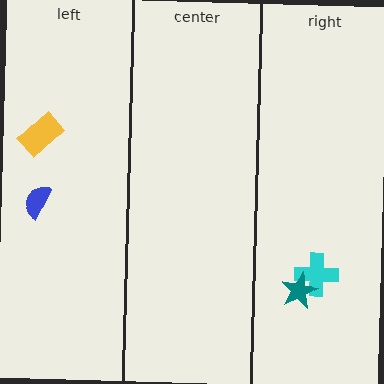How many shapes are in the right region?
2.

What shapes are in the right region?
The cyan cross, the teal star.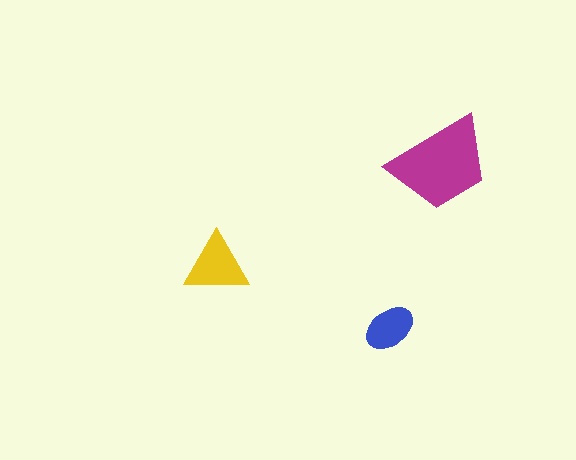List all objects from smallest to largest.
The blue ellipse, the yellow triangle, the magenta trapezoid.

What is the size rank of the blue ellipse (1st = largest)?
3rd.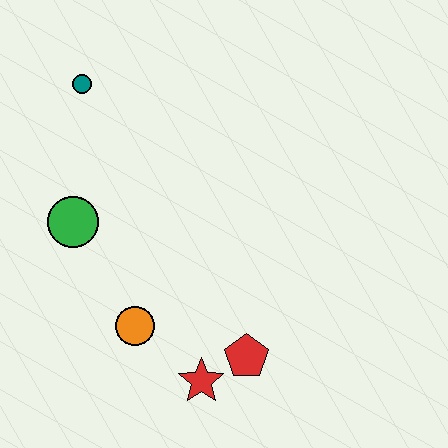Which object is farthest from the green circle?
The red pentagon is farthest from the green circle.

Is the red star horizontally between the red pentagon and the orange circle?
Yes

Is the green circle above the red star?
Yes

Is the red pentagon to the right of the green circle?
Yes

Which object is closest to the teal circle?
The green circle is closest to the teal circle.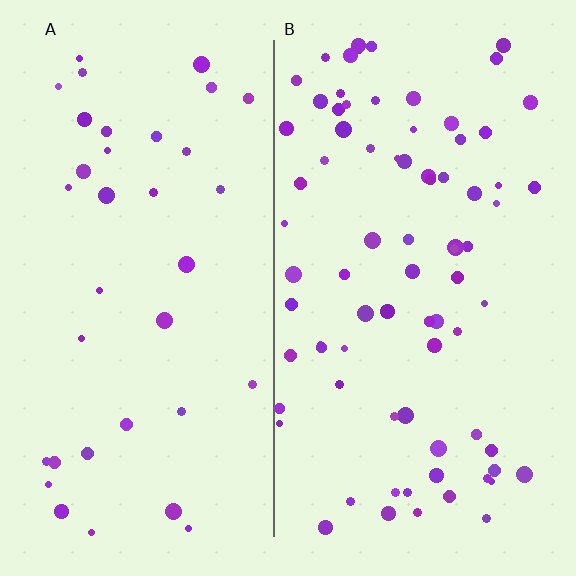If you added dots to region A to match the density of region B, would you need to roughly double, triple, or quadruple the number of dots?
Approximately double.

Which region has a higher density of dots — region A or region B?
B (the right).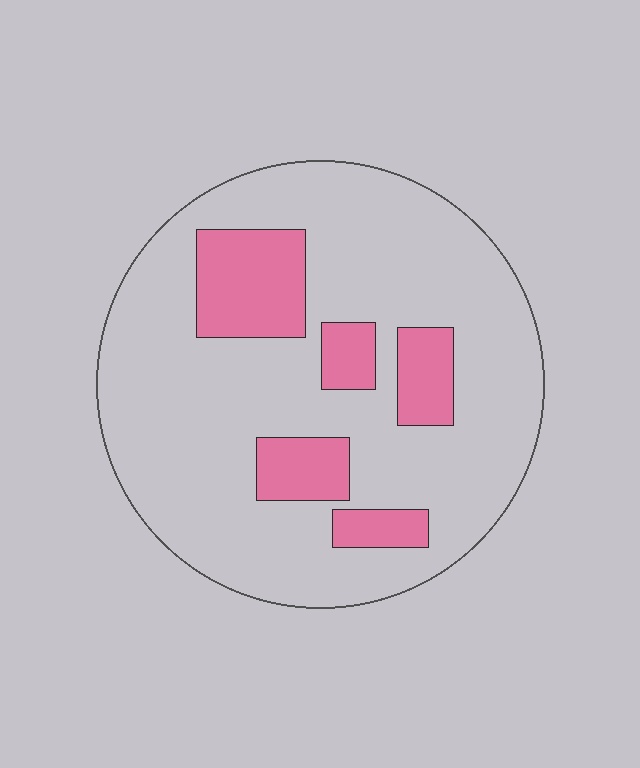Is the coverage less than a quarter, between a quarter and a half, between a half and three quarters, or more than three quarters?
Less than a quarter.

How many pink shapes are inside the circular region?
5.